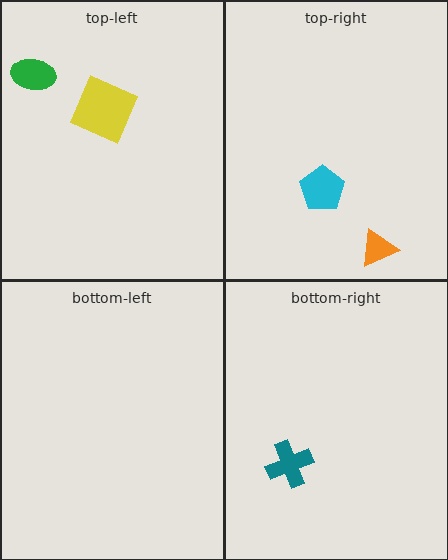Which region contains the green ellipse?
The top-left region.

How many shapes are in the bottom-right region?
1.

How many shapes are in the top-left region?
2.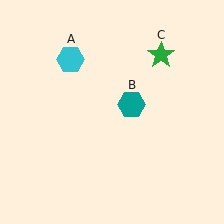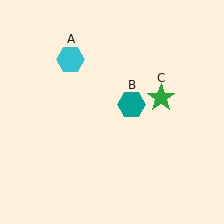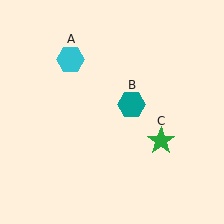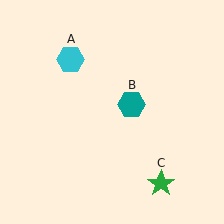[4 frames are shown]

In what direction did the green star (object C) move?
The green star (object C) moved down.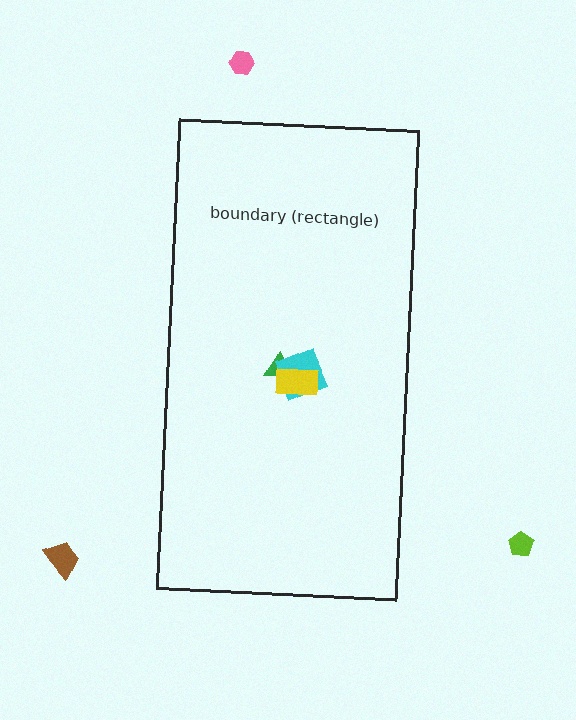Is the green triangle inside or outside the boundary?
Inside.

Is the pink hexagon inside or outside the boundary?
Outside.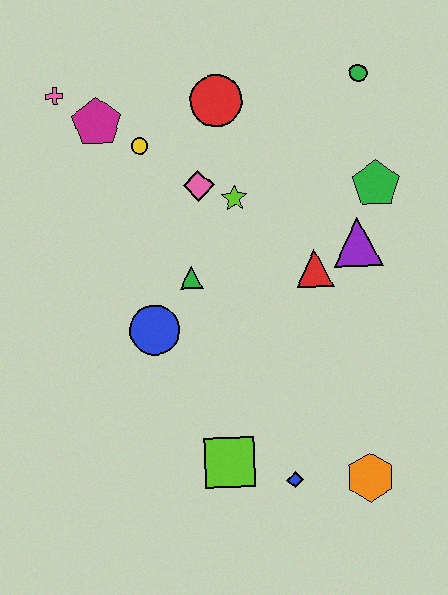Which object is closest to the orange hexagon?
The blue diamond is closest to the orange hexagon.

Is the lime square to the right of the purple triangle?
No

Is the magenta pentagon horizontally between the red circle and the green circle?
No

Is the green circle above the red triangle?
Yes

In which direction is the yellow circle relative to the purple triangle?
The yellow circle is to the left of the purple triangle.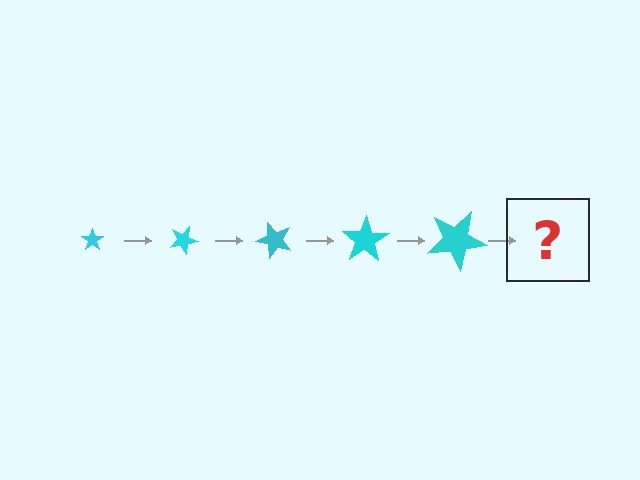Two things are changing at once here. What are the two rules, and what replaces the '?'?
The two rules are that the star grows larger each step and it rotates 25 degrees each step. The '?' should be a star, larger than the previous one and rotated 125 degrees from the start.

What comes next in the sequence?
The next element should be a star, larger than the previous one and rotated 125 degrees from the start.